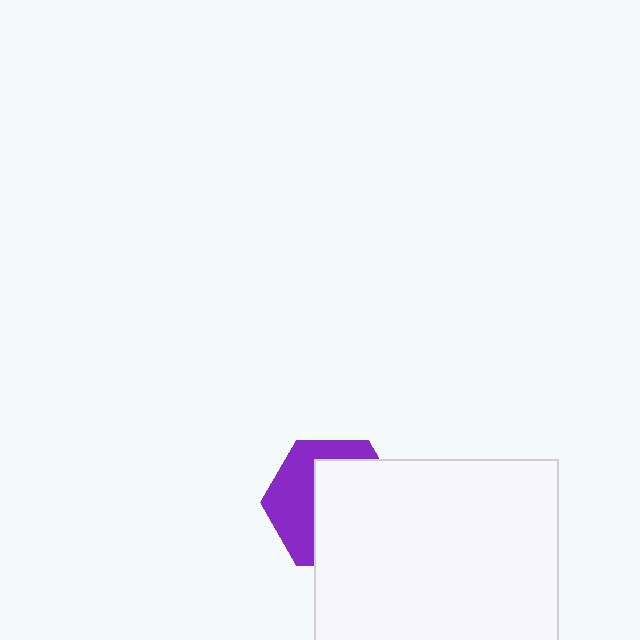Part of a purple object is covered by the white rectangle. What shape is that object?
It is a hexagon.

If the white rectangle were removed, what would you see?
You would see the complete purple hexagon.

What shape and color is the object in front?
The object in front is a white rectangle.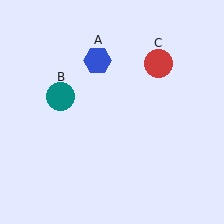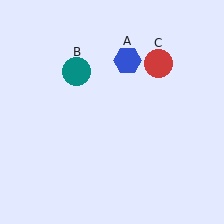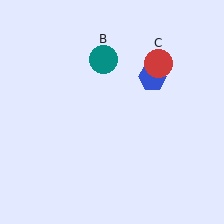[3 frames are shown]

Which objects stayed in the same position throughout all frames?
Red circle (object C) remained stationary.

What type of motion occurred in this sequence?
The blue hexagon (object A), teal circle (object B) rotated clockwise around the center of the scene.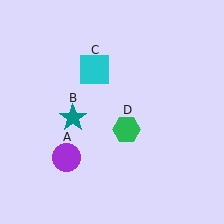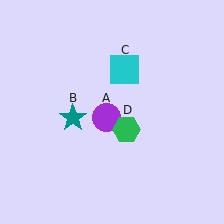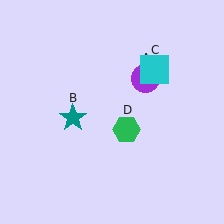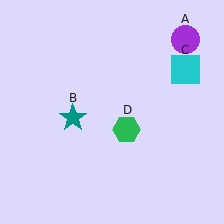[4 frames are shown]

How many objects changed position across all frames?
2 objects changed position: purple circle (object A), cyan square (object C).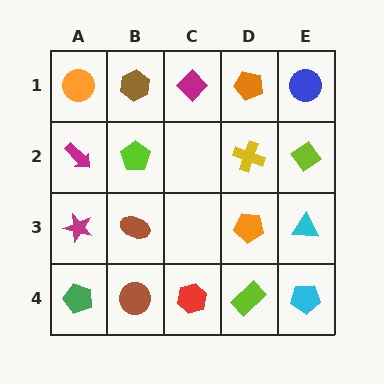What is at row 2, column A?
A magenta arrow.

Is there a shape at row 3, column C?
No, that cell is empty.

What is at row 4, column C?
A red hexagon.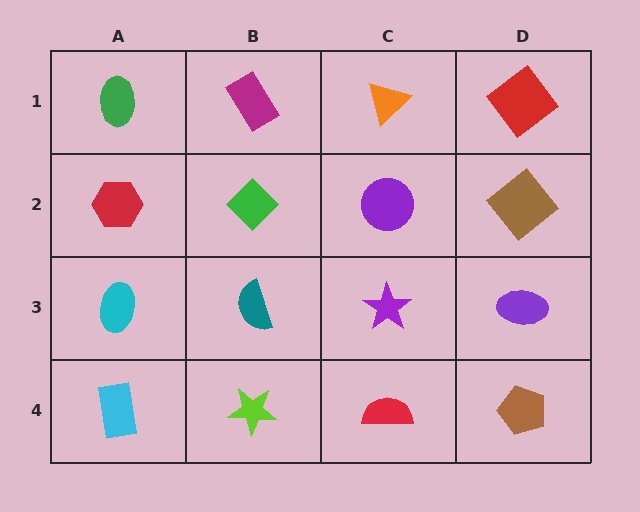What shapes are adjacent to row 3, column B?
A green diamond (row 2, column B), a lime star (row 4, column B), a cyan ellipse (row 3, column A), a purple star (row 3, column C).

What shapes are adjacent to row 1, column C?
A purple circle (row 2, column C), a magenta rectangle (row 1, column B), a red diamond (row 1, column D).